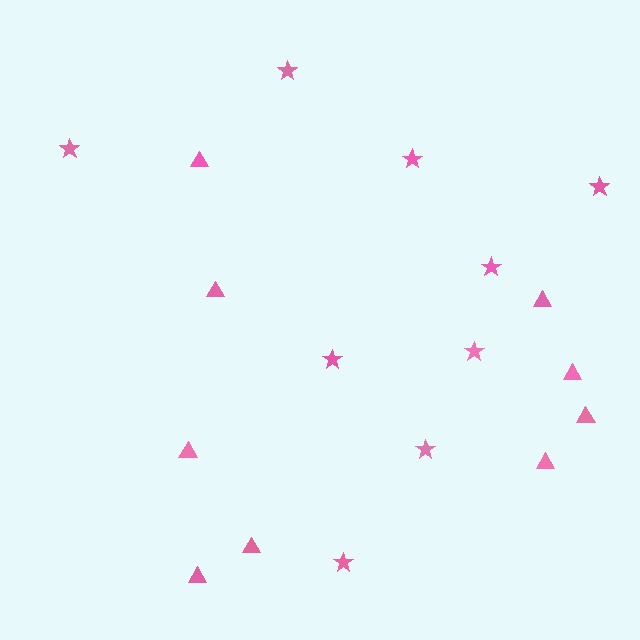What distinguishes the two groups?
There are 2 groups: one group of triangles (9) and one group of stars (9).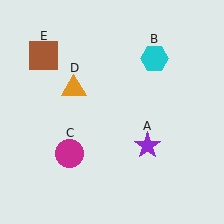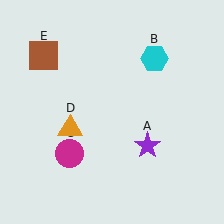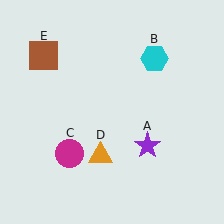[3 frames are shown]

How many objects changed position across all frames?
1 object changed position: orange triangle (object D).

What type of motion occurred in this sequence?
The orange triangle (object D) rotated counterclockwise around the center of the scene.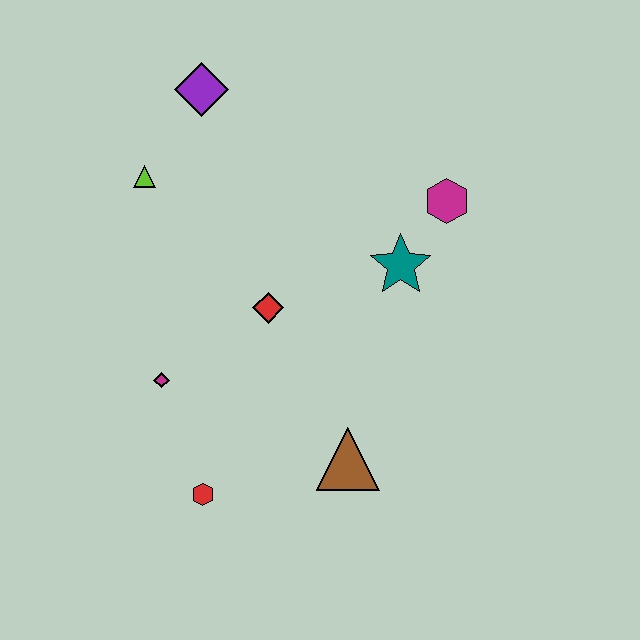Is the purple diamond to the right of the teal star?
No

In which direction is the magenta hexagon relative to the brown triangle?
The magenta hexagon is above the brown triangle.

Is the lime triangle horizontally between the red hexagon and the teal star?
No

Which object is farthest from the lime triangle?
The brown triangle is farthest from the lime triangle.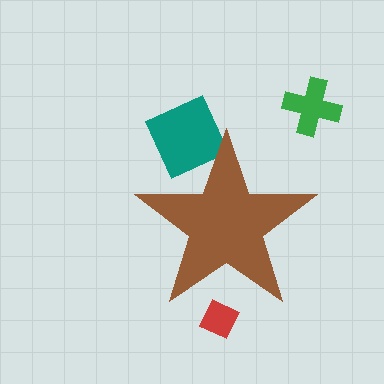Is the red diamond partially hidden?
Yes, the red diamond is partially hidden behind the brown star.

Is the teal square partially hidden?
Yes, the teal square is partially hidden behind the brown star.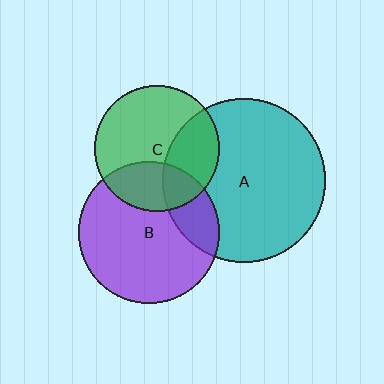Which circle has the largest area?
Circle A (teal).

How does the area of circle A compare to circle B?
Approximately 1.3 times.